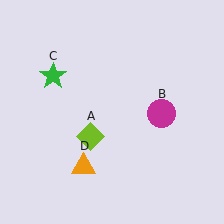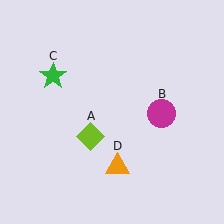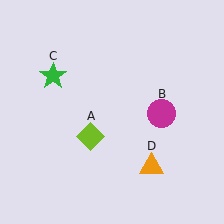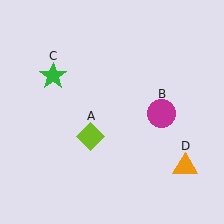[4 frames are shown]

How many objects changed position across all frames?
1 object changed position: orange triangle (object D).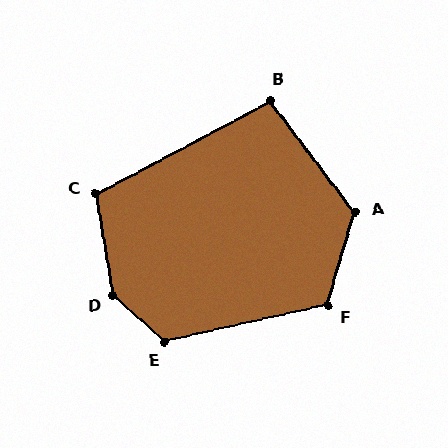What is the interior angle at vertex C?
Approximately 108 degrees (obtuse).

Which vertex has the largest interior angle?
D, at approximately 142 degrees.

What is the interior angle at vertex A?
Approximately 126 degrees (obtuse).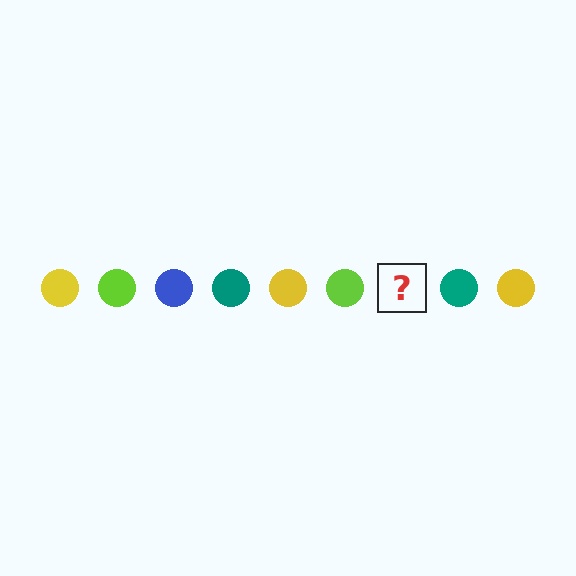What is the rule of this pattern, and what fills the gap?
The rule is that the pattern cycles through yellow, lime, blue, teal circles. The gap should be filled with a blue circle.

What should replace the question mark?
The question mark should be replaced with a blue circle.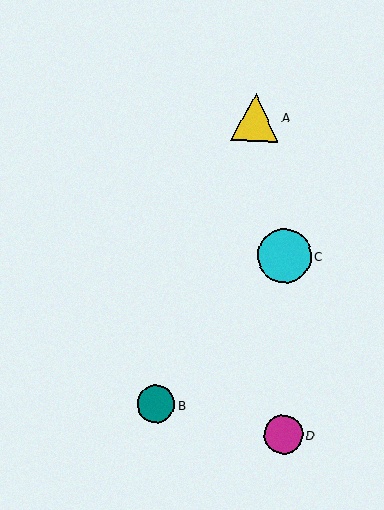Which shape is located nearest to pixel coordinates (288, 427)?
The magenta circle (labeled D) at (283, 435) is nearest to that location.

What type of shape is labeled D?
Shape D is a magenta circle.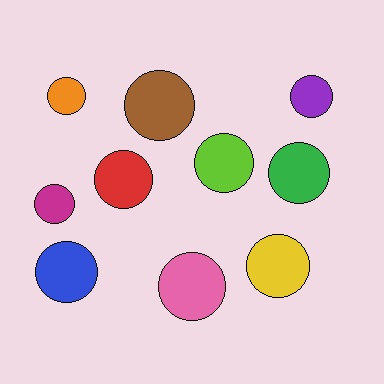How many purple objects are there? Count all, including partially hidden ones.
There is 1 purple object.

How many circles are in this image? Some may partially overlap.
There are 10 circles.